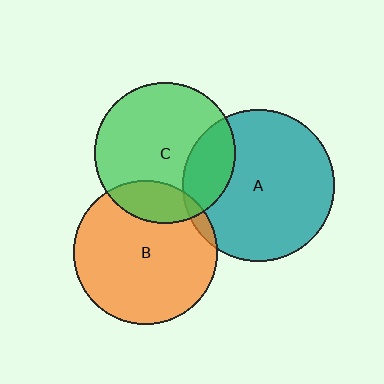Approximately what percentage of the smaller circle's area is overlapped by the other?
Approximately 25%.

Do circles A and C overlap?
Yes.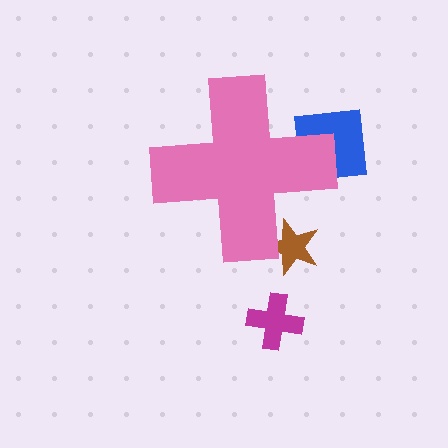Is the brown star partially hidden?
Yes, the brown star is partially hidden behind the pink cross.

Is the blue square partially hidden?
Yes, the blue square is partially hidden behind the pink cross.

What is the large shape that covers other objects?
A pink cross.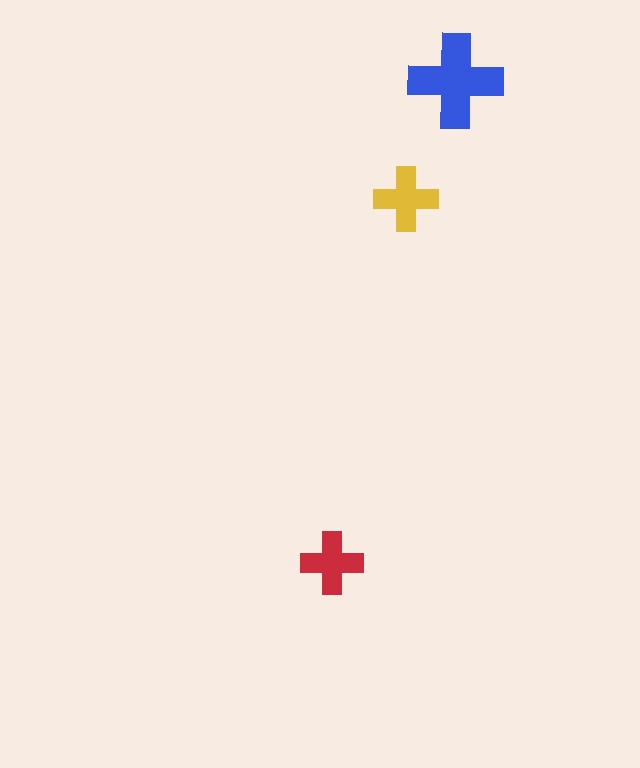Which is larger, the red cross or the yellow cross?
The yellow one.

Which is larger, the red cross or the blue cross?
The blue one.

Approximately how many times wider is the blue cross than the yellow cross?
About 1.5 times wider.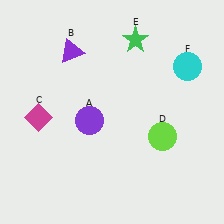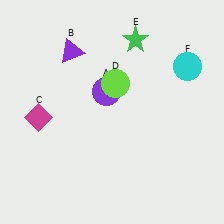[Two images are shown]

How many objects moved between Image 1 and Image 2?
2 objects moved between the two images.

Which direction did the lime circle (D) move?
The lime circle (D) moved up.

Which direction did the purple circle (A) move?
The purple circle (A) moved up.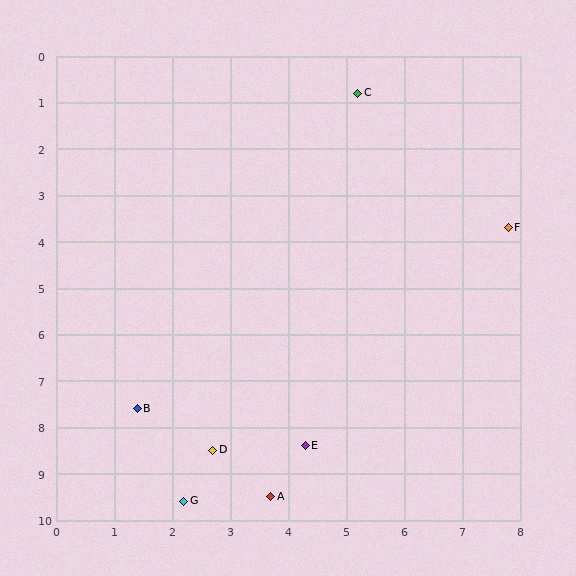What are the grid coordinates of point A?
Point A is at approximately (3.7, 9.5).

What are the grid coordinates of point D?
Point D is at approximately (2.7, 8.5).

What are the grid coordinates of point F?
Point F is at approximately (7.8, 3.7).